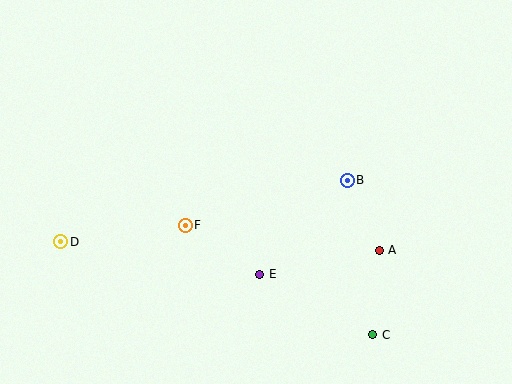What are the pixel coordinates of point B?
Point B is at (347, 180).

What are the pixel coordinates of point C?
Point C is at (373, 335).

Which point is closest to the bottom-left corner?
Point D is closest to the bottom-left corner.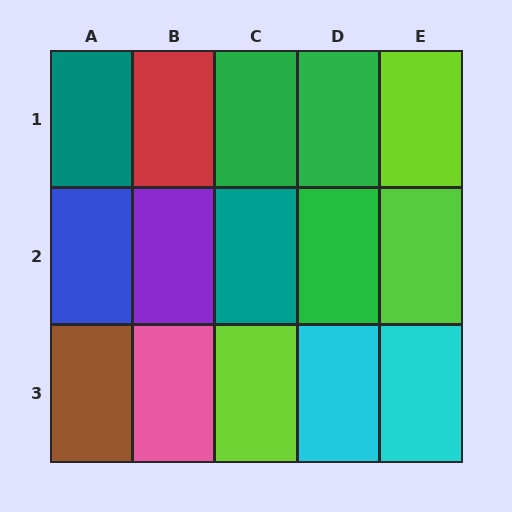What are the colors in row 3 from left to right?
Brown, pink, lime, cyan, cyan.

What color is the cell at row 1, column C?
Green.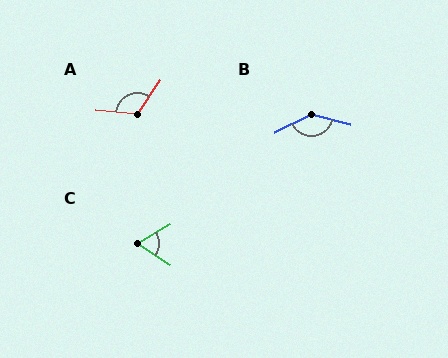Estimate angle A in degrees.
Approximately 118 degrees.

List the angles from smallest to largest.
C (64°), A (118°), B (139°).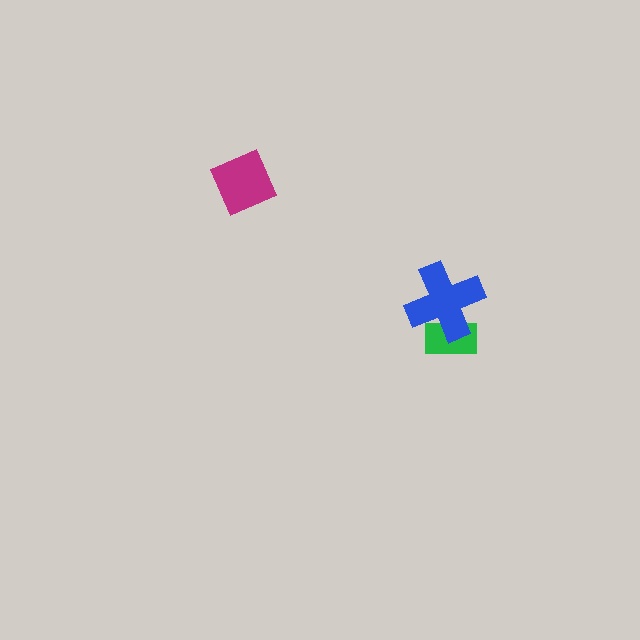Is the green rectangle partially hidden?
Yes, it is partially covered by another shape.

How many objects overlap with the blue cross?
1 object overlaps with the blue cross.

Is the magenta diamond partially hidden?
No, no other shape covers it.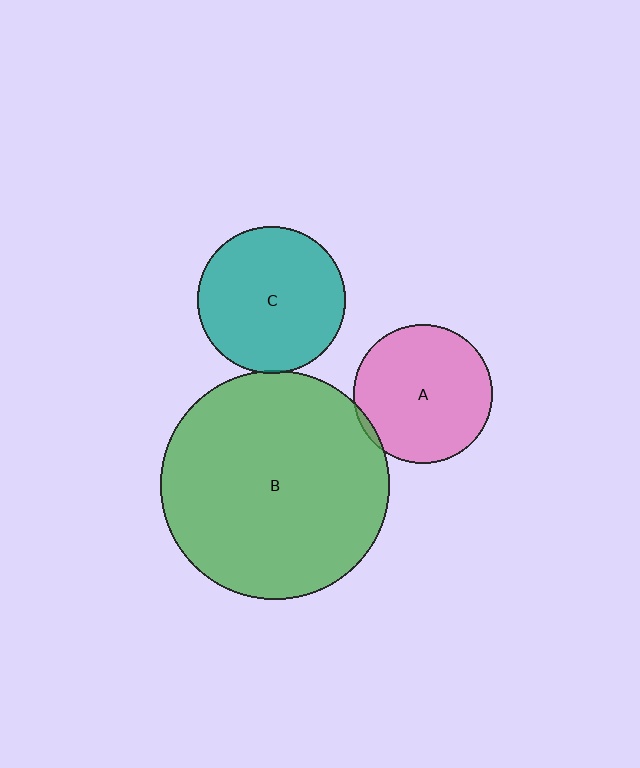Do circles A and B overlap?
Yes.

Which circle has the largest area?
Circle B (green).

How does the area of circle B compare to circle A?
Approximately 2.7 times.